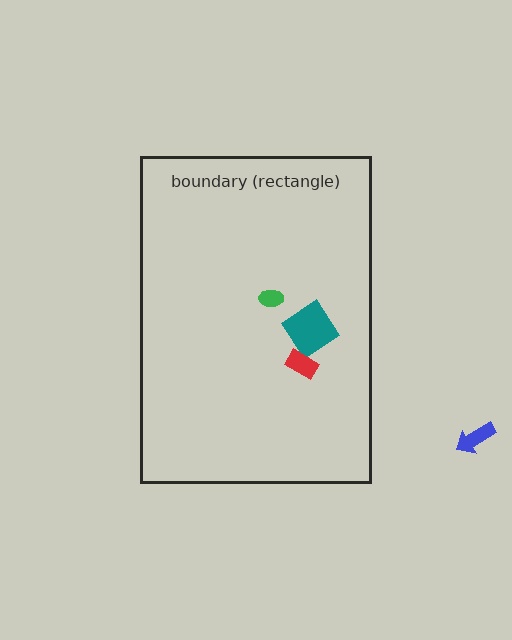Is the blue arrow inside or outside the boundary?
Outside.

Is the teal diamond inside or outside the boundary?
Inside.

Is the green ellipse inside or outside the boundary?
Inside.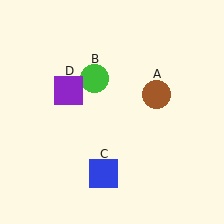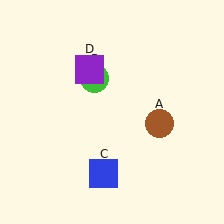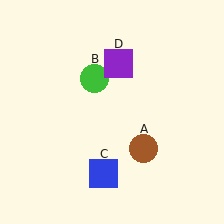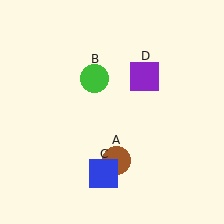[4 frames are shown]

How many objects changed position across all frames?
2 objects changed position: brown circle (object A), purple square (object D).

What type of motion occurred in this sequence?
The brown circle (object A), purple square (object D) rotated clockwise around the center of the scene.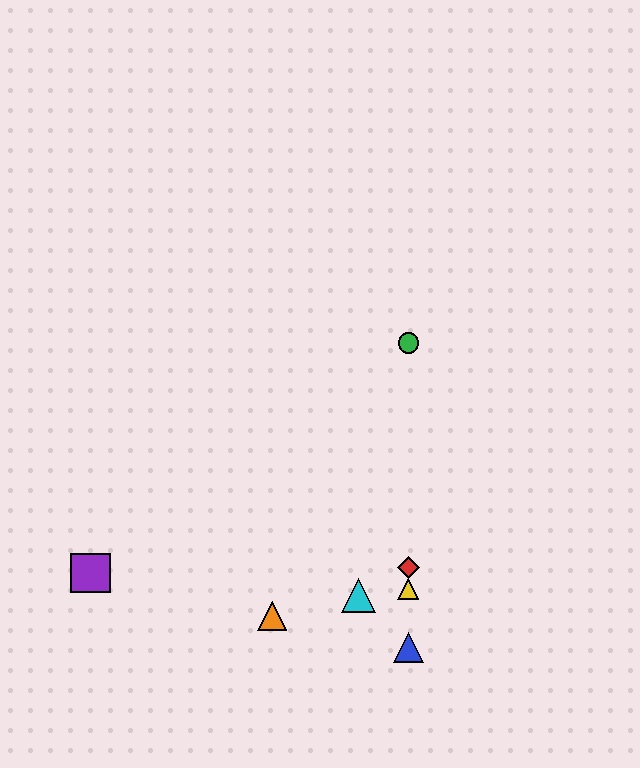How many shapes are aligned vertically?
4 shapes (the red diamond, the blue triangle, the green circle, the yellow triangle) are aligned vertically.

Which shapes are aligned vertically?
The red diamond, the blue triangle, the green circle, the yellow triangle are aligned vertically.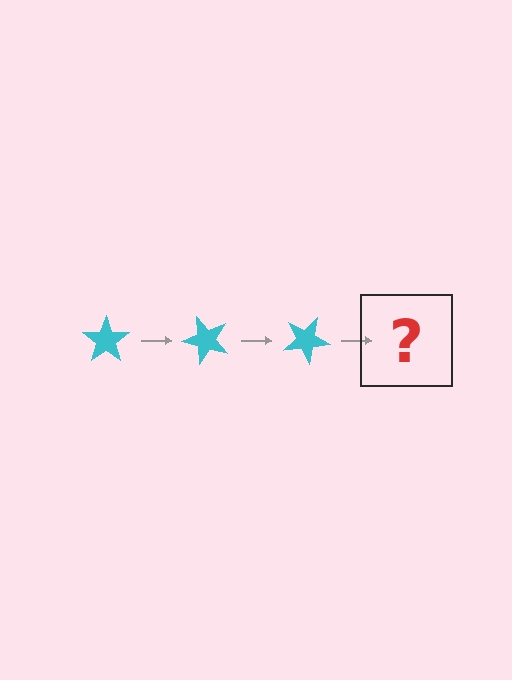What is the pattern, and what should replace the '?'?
The pattern is that the star rotates 50 degrees each step. The '?' should be a cyan star rotated 150 degrees.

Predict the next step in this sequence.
The next step is a cyan star rotated 150 degrees.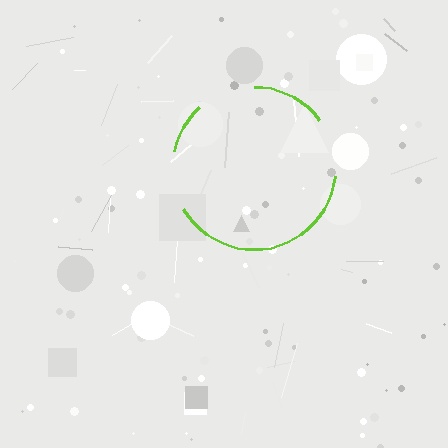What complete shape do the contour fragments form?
The contour fragments form a circle.